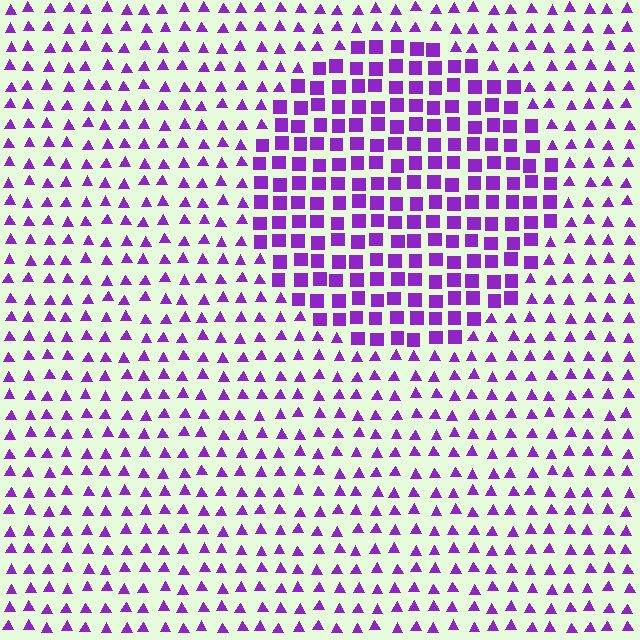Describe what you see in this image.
The image is filled with small purple elements arranged in a uniform grid. A circle-shaped region contains squares, while the surrounding area contains triangles. The boundary is defined purely by the change in element shape.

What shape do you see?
I see a circle.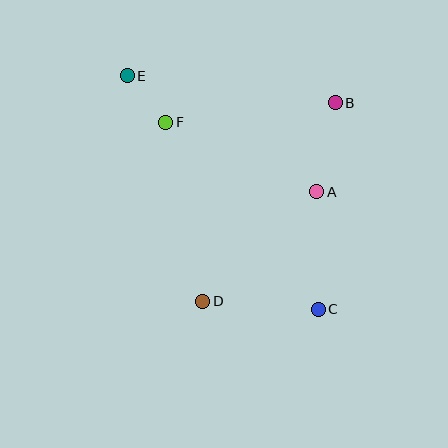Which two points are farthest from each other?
Points C and E are farthest from each other.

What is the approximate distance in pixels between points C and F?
The distance between C and F is approximately 241 pixels.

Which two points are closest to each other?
Points E and F are closest to each other.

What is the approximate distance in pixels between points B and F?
The distance between B and F is approximately 170 pixels.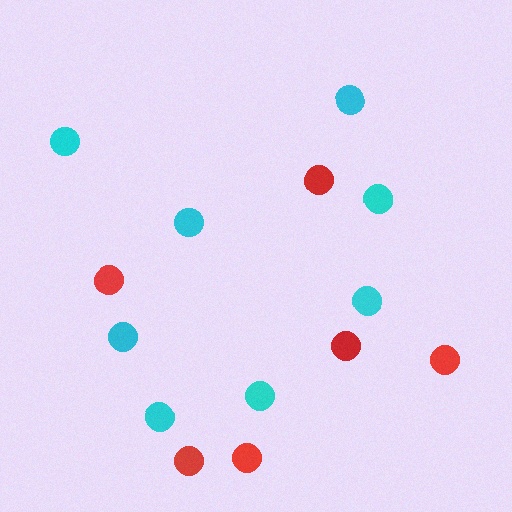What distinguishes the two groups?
There are 2 groups: one group of red circles (6) and one group of cyan circles (8).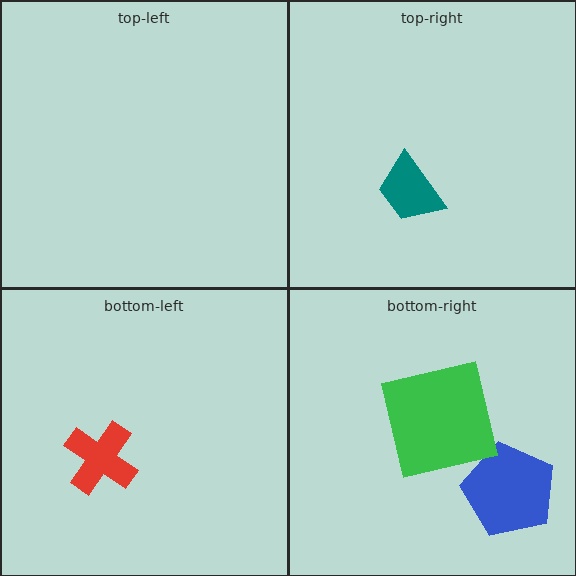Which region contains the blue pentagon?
The bottom-right region.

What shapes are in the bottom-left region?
The red cross.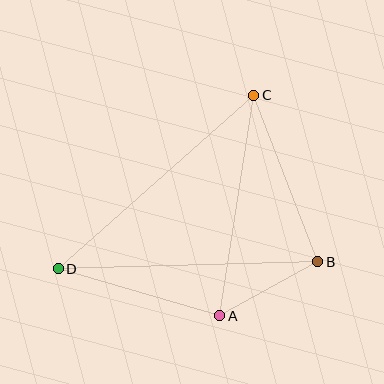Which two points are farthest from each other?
Points C and D are farthest from each other.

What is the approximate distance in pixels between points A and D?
The distance between A and D is approximately 168 pixels.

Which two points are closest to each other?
Points A and B are closest to each other.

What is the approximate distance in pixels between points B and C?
The distance between B and C is approximately 179 pixels.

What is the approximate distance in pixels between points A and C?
The distance between A and C is approximately 223 pixels.